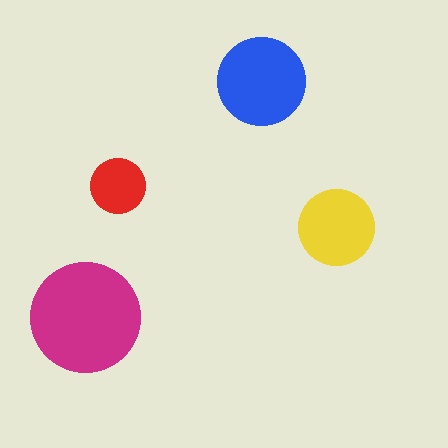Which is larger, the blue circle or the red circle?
The blue one.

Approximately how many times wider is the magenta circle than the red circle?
About 2 times wider.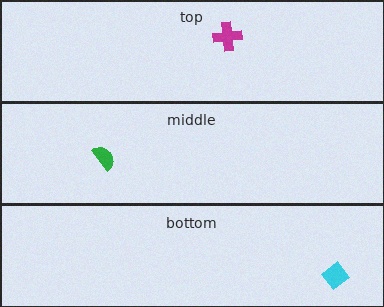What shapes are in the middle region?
The green semicircle.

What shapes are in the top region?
The magenta cross.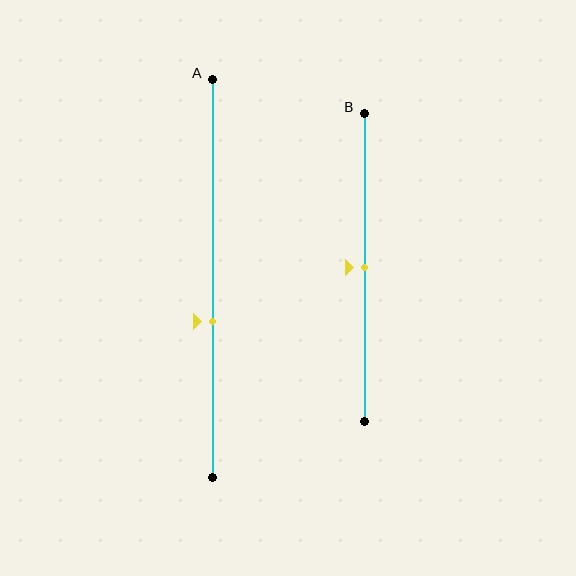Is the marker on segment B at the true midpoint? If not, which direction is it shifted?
Yes, the marker on segment B is at the true midpoint.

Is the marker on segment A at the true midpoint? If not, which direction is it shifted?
No, the marker on segment A is shifted downward by about 11% of the segment length.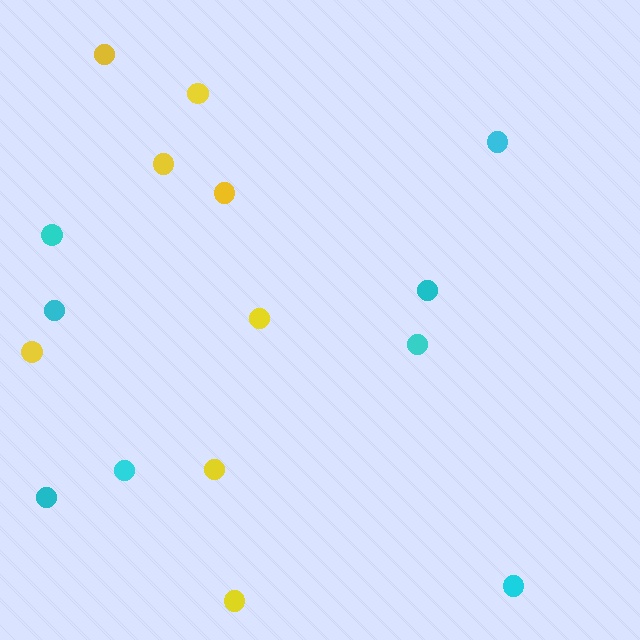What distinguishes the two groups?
There are 2 groups: one group of cyan circles (8) and one group of yellow circles (8).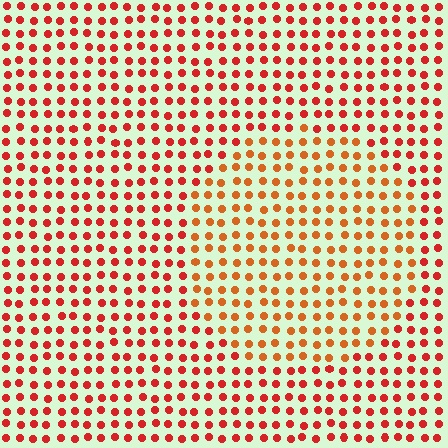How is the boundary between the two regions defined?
The boundary is defined purely by a slight shift in hue (about 24 degrees). Spacing, size, and orientation are identical on both sides.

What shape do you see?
I see a circle.